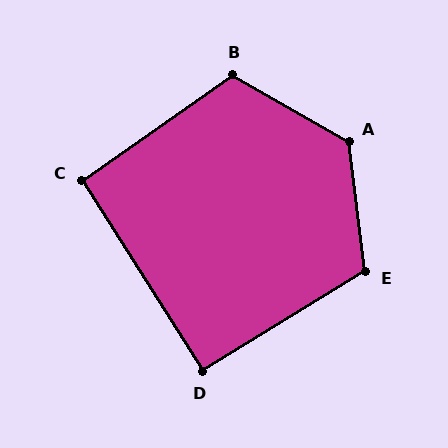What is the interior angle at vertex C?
Approximately 93 degrees (approximately right).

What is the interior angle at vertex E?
Approximately 114 degrees (obtuse).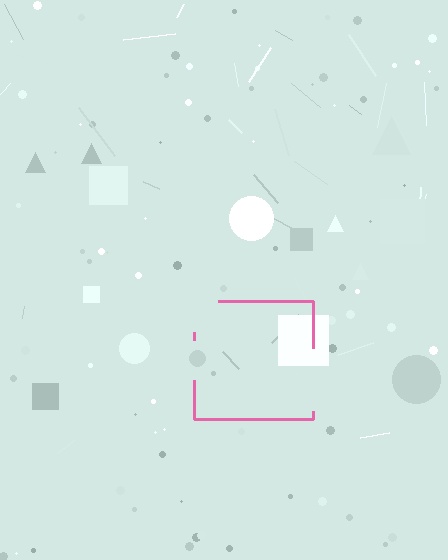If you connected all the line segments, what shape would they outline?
They would outline a square.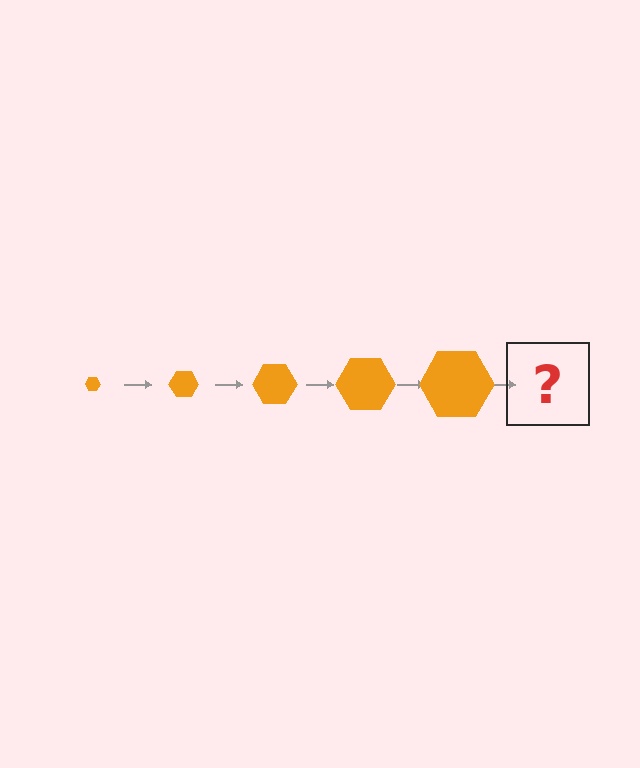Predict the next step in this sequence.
The next step is an orange hexagon, larger than the previous one.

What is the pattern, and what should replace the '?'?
The pattern is that the hexagon gets progressively larger each step. The '?' should be an orange hexagon, larger than the previous one.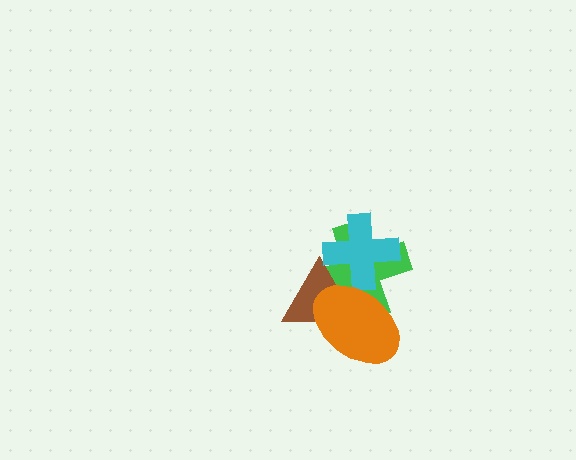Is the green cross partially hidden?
Yes, it is partially covered by another shape.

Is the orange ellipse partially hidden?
No, no other shape covers it.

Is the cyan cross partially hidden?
Yes, it is partially covered by another shape.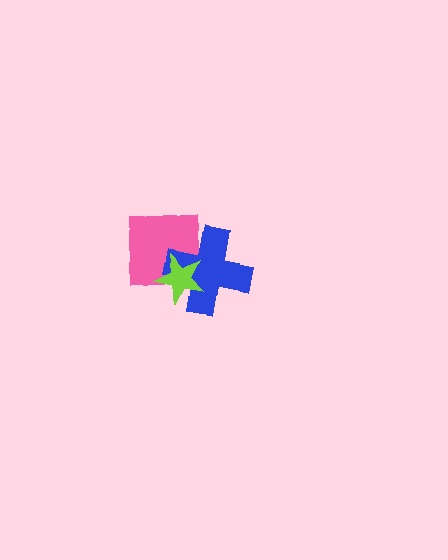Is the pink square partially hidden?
Yes, it is partially covered by another shape.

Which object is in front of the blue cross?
The lime star is in front of the blue cross.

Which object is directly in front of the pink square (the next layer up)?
The blue cross is directly in front of the pink square.